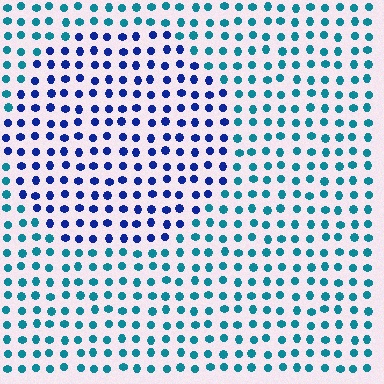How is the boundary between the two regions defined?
The boundary is defined purely by a slight shift in hue (about 44 degrees). Spacing, size, and orientation are identical on both sides.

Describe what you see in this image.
The image is filled with small teal elements in a uniform arrangement. A circle-shaped region is visible where the elements are tinted to a slightly different hue, forming a subtle color boundary.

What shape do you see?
I see a circle.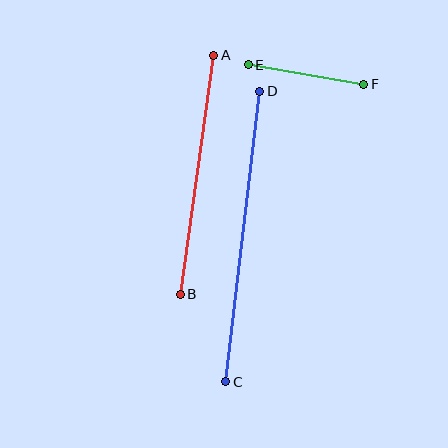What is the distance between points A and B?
The distance is approximately 242 pixels.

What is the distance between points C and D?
The distance is approximately 292 pixels.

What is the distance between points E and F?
The distance is approximately 117 pixels.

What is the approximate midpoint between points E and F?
The midpoint is at approximately (306, 74) pixels.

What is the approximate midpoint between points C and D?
The midpoint is at approximately (243, 237) pixels.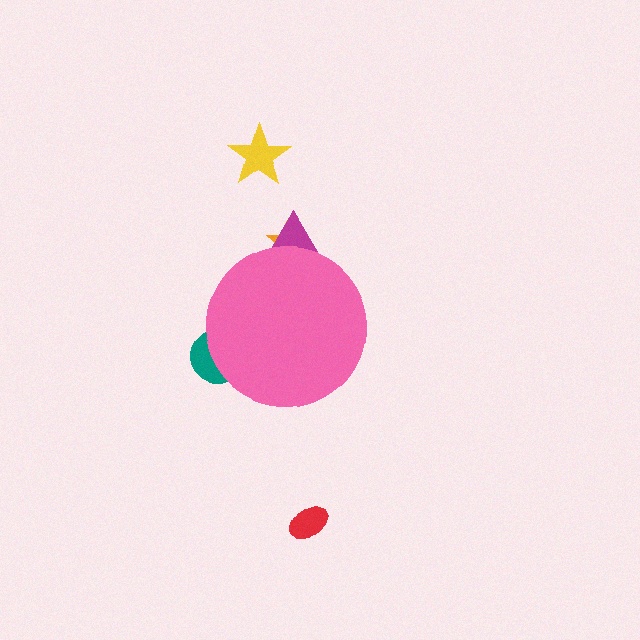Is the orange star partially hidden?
Yes, the orange star is partially hidden behind the pink circle.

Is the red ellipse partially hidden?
No, the red ellipse is fully visible.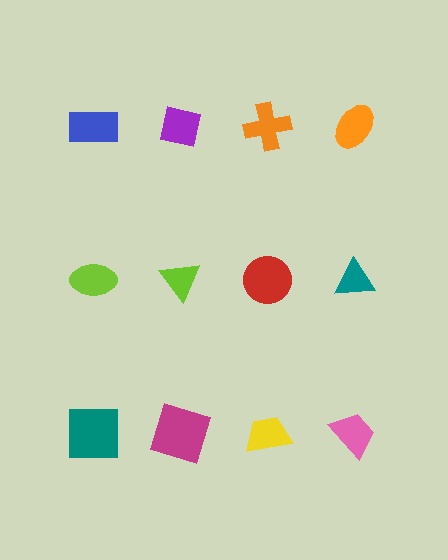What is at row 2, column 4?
A teal triangle.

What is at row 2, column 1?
A lime ellipse.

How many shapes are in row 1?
4 shapes.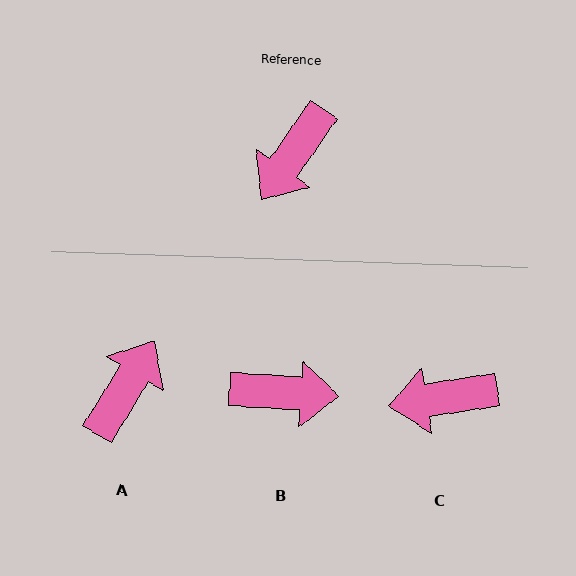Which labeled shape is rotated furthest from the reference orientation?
A, about 177 degrees away.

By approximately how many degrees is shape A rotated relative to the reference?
Approximately 177 degrees clockwise.